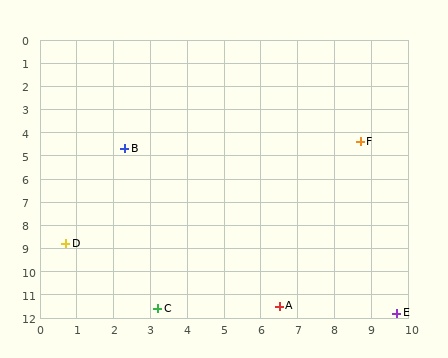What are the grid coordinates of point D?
Point D is at approximately (0.7, 8.8).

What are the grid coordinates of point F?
Point F is at approximately (8.7, 4.4).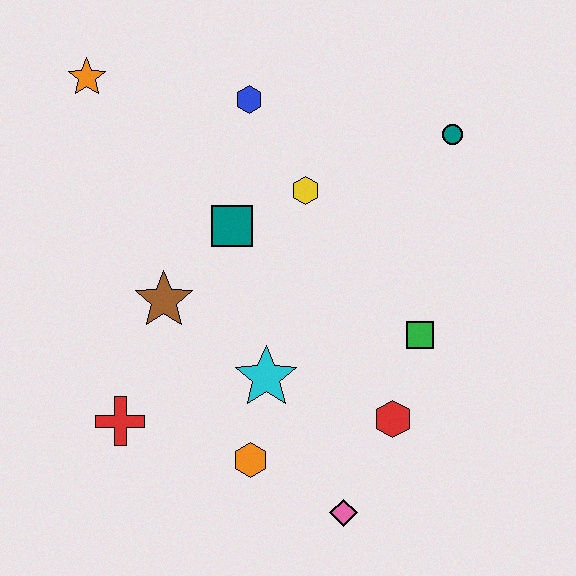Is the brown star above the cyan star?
Yes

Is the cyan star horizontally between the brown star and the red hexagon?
Yes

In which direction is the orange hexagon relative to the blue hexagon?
The orange hexagon is below the blue hexagon.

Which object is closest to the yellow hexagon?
The teal square is closest to the yellow hexagon.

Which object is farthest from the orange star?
The pink diamond is farthest from the orange star.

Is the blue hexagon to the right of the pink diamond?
No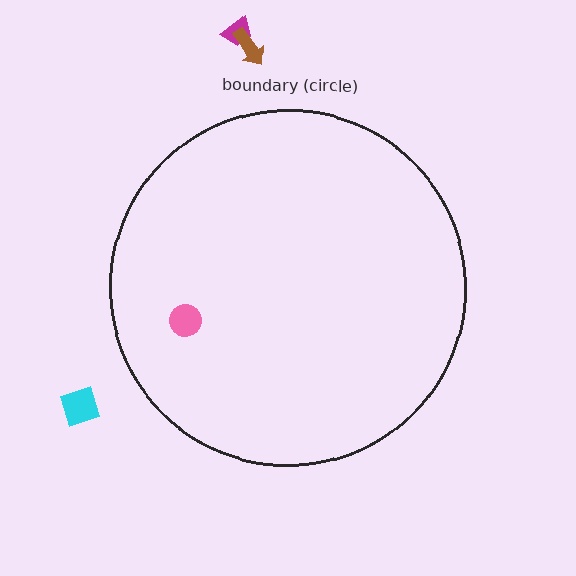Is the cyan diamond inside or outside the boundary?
Outside.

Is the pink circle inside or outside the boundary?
Inside.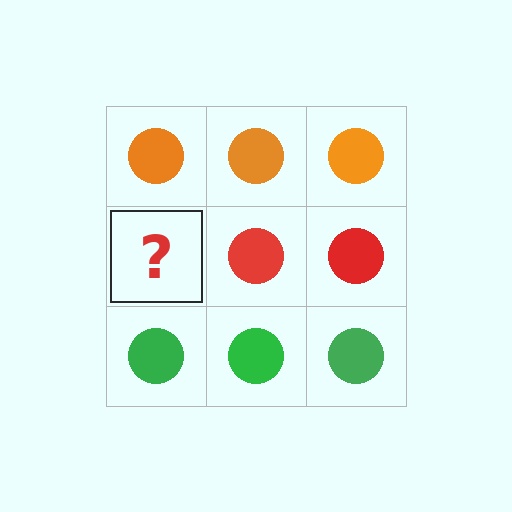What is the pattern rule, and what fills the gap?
The rule is that each row has a consistent color. The gap should be filled with a red circle.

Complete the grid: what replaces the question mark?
The question mark should be replaced with a red circle.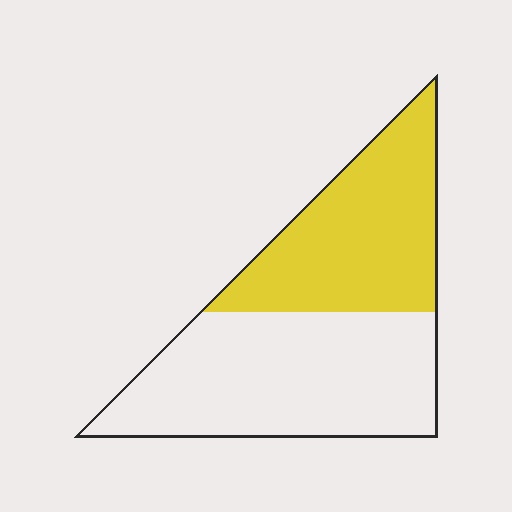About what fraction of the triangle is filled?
About two fifths (2/5).